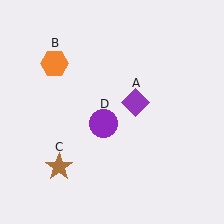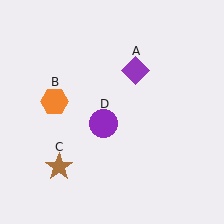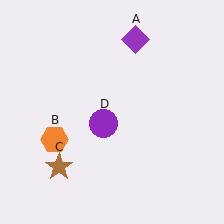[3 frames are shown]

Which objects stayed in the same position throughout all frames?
Brown star (object C) and purple circle (object D) remained stationary.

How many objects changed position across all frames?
2 objects changed position: purple diamond (object A), orange hexagon (object B).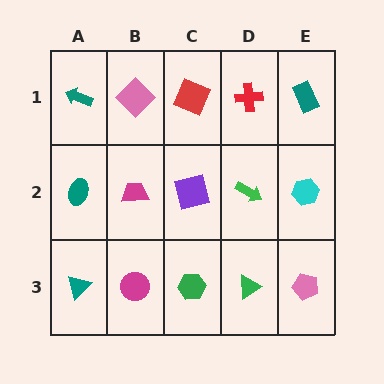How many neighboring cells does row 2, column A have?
3.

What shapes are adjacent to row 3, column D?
A green arrow (row 2, column D), a green hexagon (row 3, column C), a pink pentagon (row 3, column E).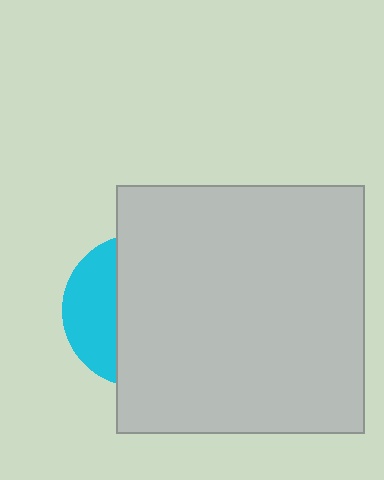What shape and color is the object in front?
The object in front is a light gray square.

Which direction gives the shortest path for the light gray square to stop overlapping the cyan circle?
Moving right gives the shortest separation.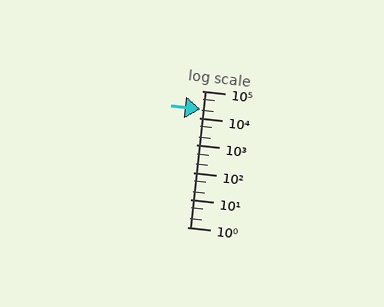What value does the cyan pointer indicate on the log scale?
The pointer indicates approximately 21000.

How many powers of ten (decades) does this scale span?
The scale spans 5 decades, from 1 to 100000.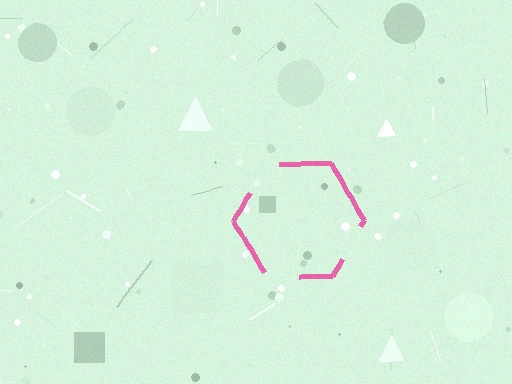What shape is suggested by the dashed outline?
The dashed outline suggests a hexagon.